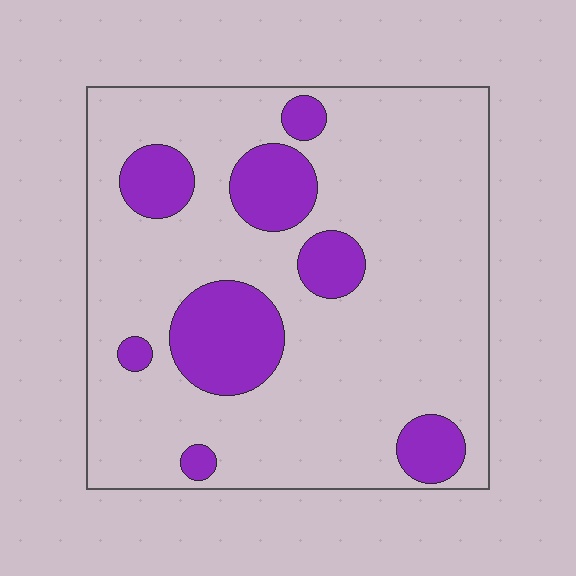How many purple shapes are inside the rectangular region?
8.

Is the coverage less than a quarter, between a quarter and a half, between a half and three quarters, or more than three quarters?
Less than a quarter.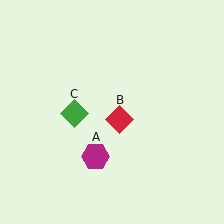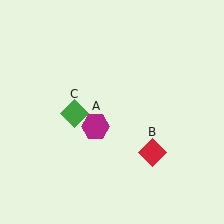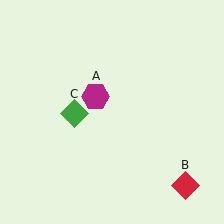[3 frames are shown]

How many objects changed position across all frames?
2 objects changed position: magenta hexagon (object A), red diamond (object B).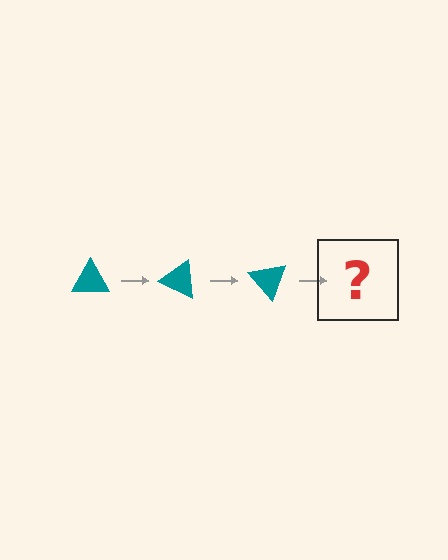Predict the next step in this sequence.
The next step is a teal triangle rotated 75 degrees.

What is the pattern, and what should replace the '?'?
The pattern is that the triangle rotates 25 degrees each step. The '?' should be a teal triangle rotated 75 degrees.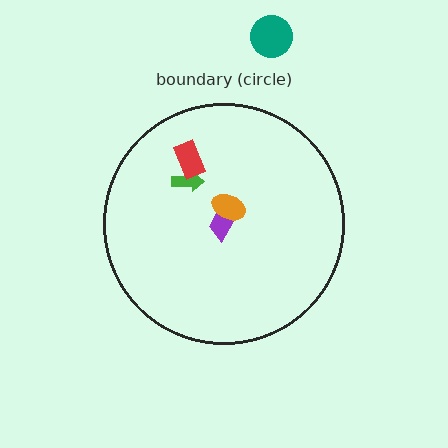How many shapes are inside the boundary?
4 inside, 1 outside.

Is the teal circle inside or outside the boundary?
Outside.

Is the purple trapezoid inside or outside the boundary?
Inside.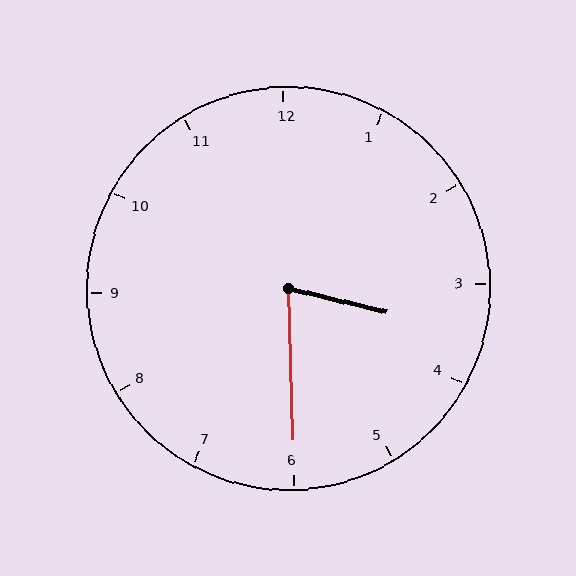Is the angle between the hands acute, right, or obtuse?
It is acute.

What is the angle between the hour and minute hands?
Approximately 75 degrees.